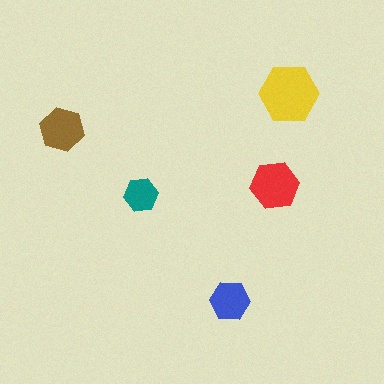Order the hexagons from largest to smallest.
the yellow one, the red one, the brown one, the blue one, the teal one.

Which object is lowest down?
The blue hexagon is bottommost.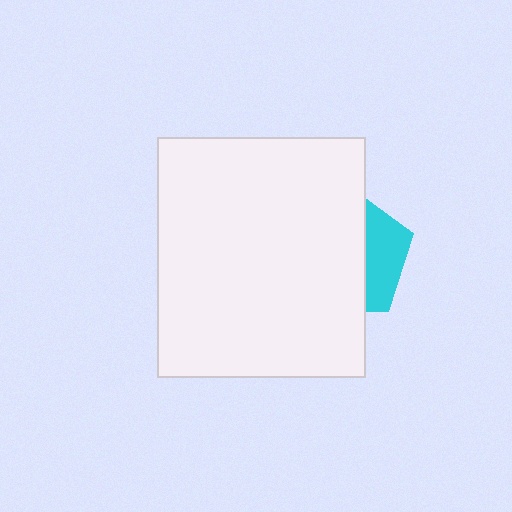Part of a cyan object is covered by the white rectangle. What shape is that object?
It is a pentagon.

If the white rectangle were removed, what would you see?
You would see the complete cyan pentagon.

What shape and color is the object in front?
The object in front is a white rectangle.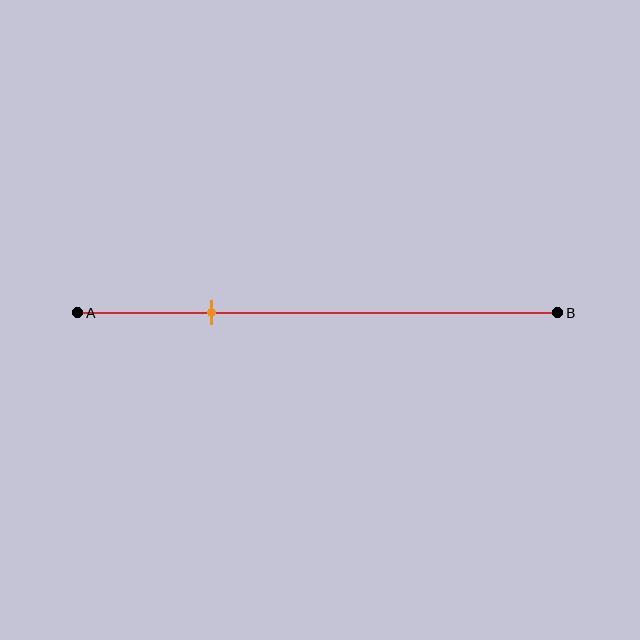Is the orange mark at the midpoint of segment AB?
No, the mark is at about 30% from A, not at the 50% midpoint.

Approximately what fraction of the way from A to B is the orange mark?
The orange mark is approximately 30% of the way from A to B.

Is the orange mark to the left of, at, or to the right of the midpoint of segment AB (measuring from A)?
The orange mark is to the left of the midpoint of segment AB.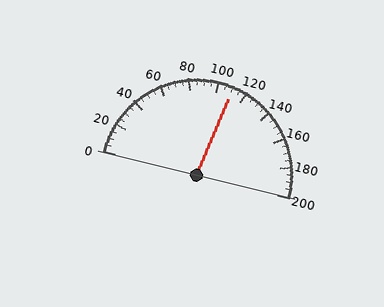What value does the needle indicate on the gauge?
The needle indicates approximately 110.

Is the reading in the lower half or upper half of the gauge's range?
The reading is in the upper half of the range (0 to 200).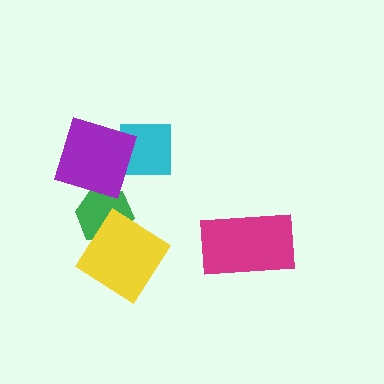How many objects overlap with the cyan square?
1 object overlaps with the cyan square.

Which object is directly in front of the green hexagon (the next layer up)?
The yellow diamond is directly in front of the green hexagon.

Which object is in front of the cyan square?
The purple diamond is in front of the cyan square.